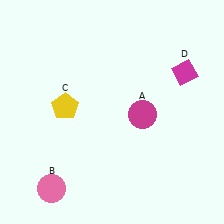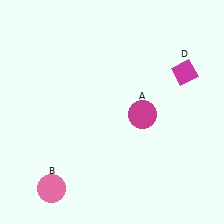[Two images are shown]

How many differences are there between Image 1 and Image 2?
There is 1 difference between the two images.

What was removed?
The yellow pentagon (C) was removed in Image 2.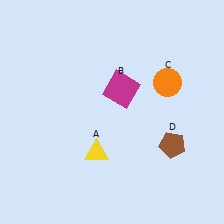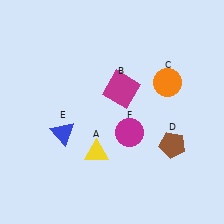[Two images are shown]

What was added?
A blue triangle (E), a magenta circle (F) were added in Image 2.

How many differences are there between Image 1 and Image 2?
There are 2 differences between the two images.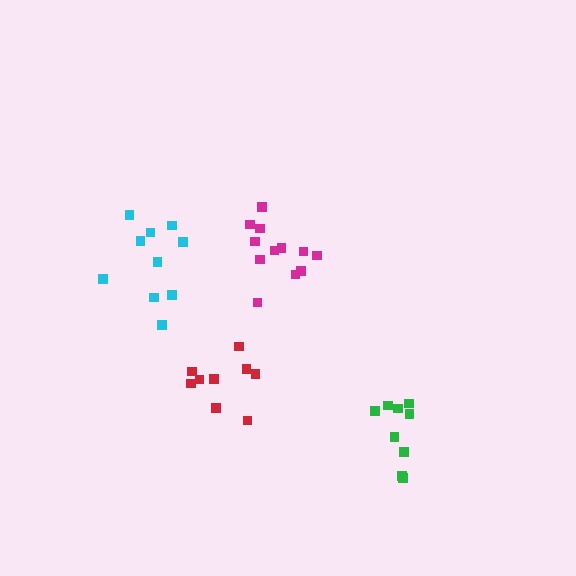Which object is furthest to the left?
The cyan cluster is leftmost.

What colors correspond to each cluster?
The clusters are colored: green, cyan, magenta, red.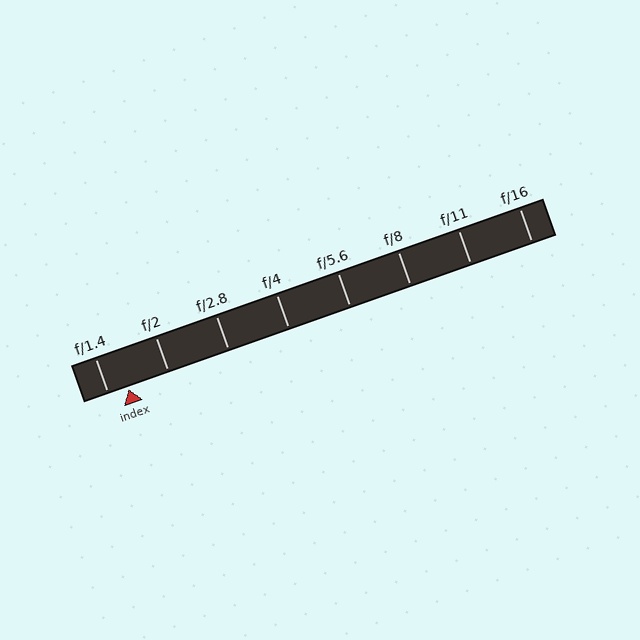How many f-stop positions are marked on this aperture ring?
There are 8 f-stop positions marked.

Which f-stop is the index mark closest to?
The index mark is closest to f/1.4.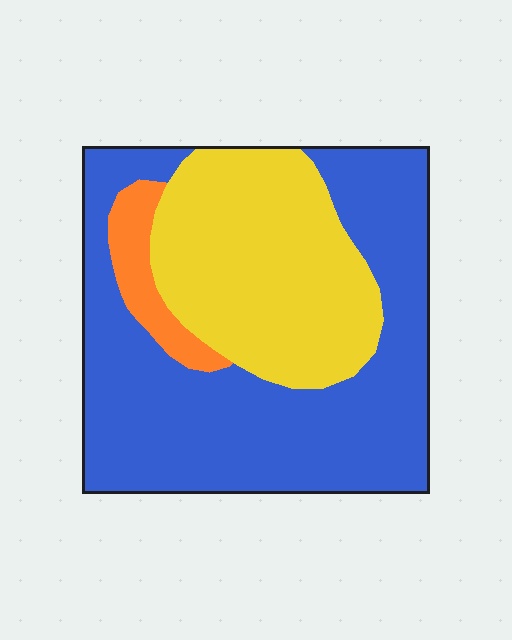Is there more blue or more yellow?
Blue.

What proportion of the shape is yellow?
Yellow takes up between a third and a half of the shape.